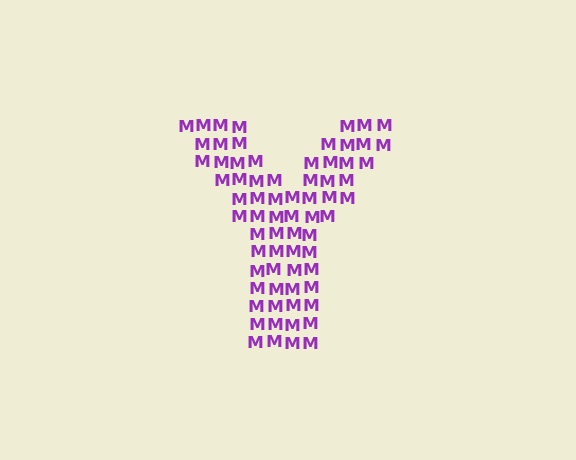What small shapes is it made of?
It is made of small letter M's.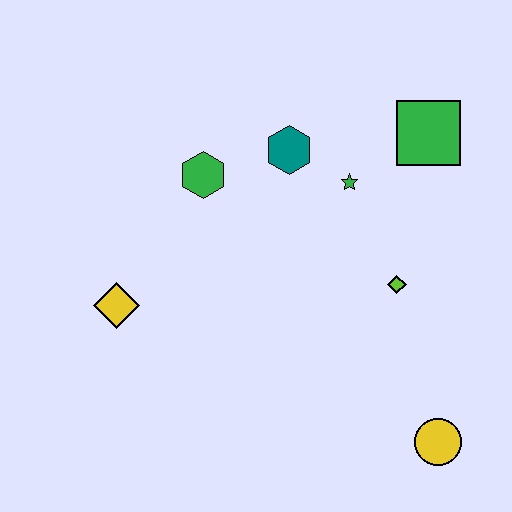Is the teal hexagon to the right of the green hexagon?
Yes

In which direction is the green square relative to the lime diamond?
The green square is above the lime diamond.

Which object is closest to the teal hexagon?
The green star is closest to the teal hexagon.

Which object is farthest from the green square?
The yellow diamond is farthest from the green square.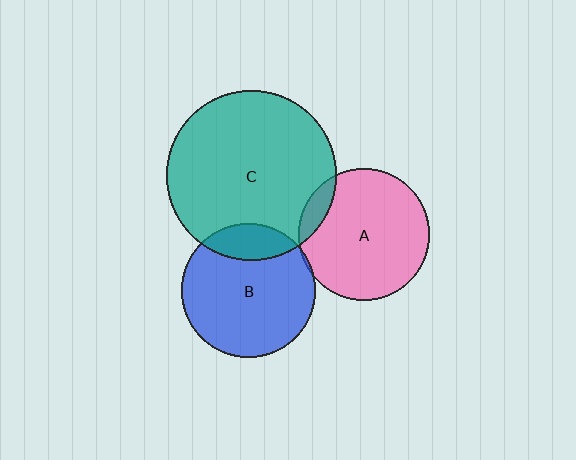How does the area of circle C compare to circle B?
Approximately 1.6 times.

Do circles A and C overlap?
Yes.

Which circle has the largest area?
Circle C (teal).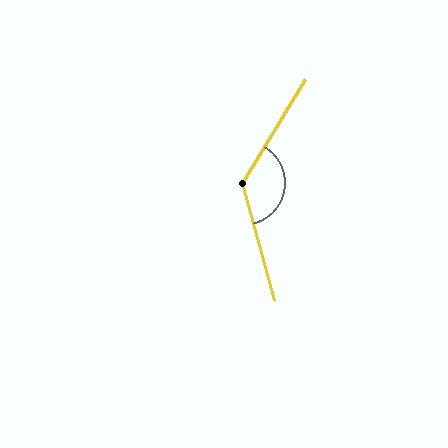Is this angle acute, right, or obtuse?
It is obtuse.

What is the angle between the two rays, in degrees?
Approximately 133 degrees.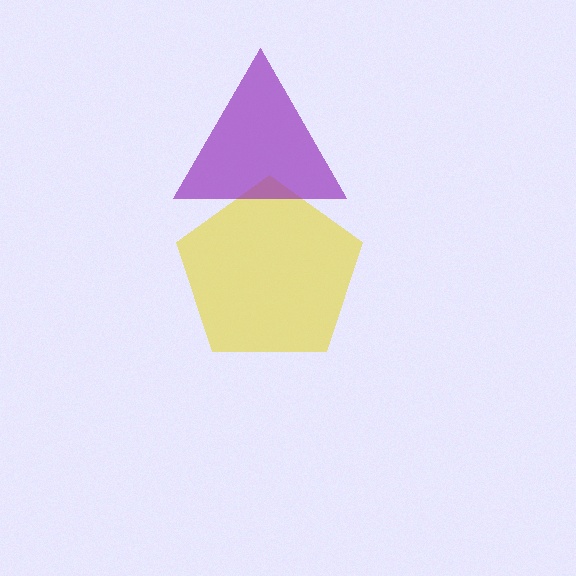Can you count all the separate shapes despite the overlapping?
Yes, there are 2 separate shapes.